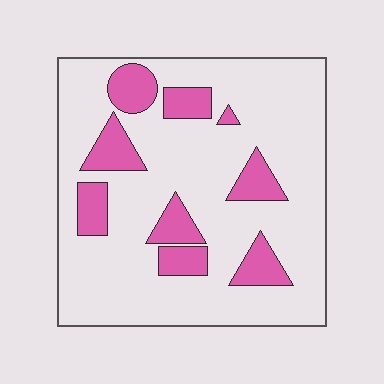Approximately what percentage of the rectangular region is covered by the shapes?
Approximately 20%.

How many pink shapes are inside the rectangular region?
9.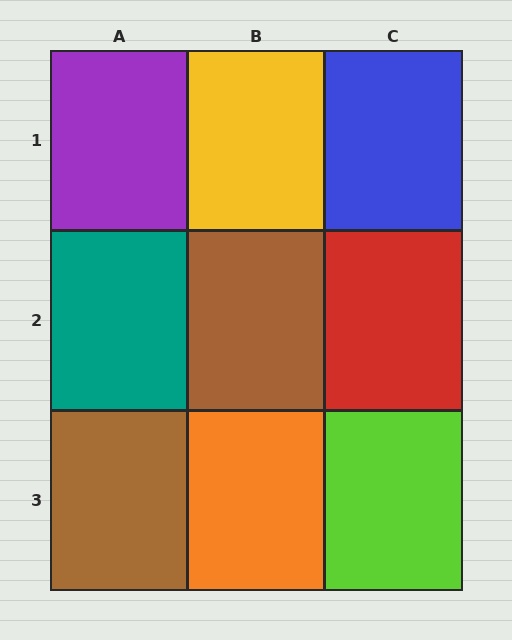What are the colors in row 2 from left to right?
Teal, brown, red.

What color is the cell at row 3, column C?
Lime.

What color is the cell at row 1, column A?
Purple.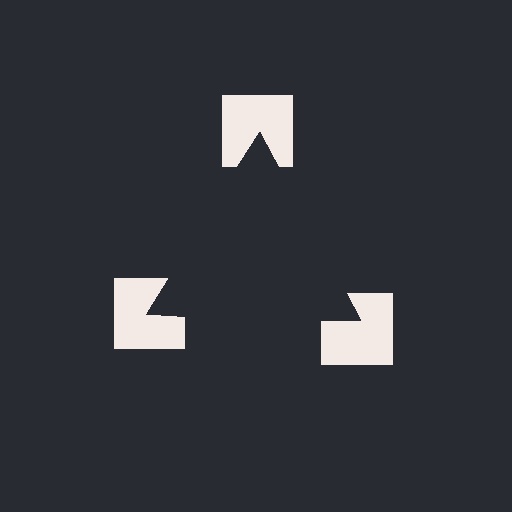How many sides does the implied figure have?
3 sides.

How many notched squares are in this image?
There are 3 — one at each vertex of the illusory triangle.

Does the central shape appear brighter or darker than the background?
It typically appears slightly darker than the background, even though no actual brightness change is drawn.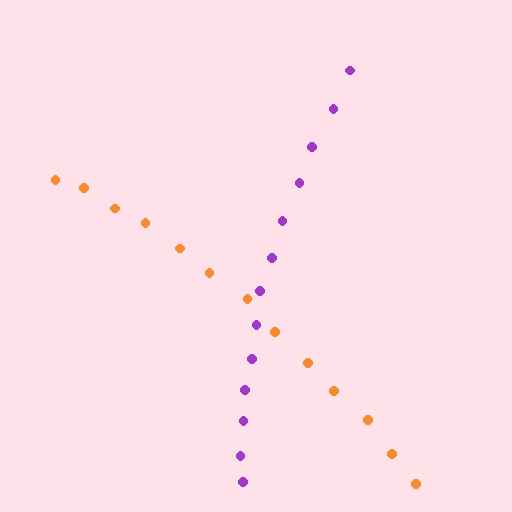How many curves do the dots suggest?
There are 2 distinct paths.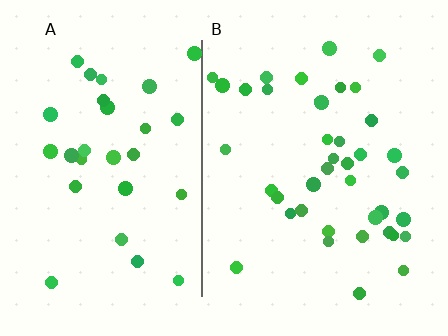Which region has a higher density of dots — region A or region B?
B (the right).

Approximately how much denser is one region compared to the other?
Approximately 1.3× — region B over region A.